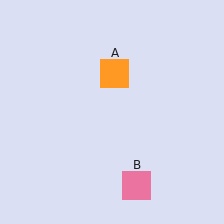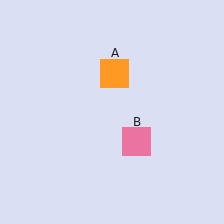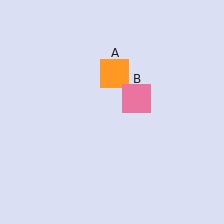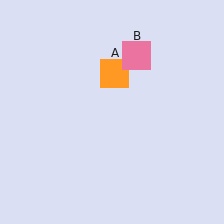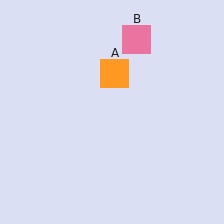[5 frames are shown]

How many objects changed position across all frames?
1 object changed position: pink square (object B).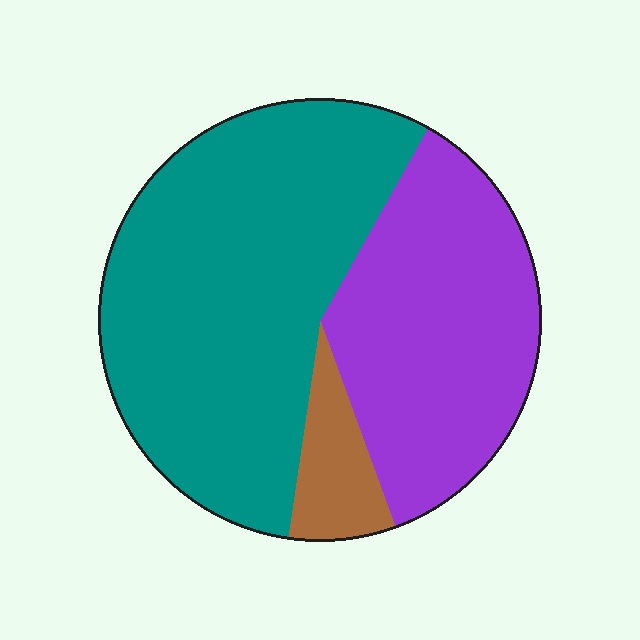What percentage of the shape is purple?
Purple takes up about three eighths (3/8) of the shape.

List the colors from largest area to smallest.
From largest to smallest: teal, purple, brown.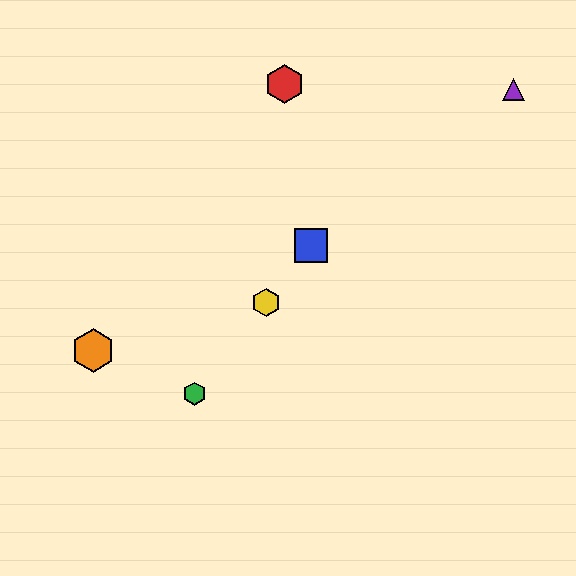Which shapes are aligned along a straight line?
The blue square, the green hexagon, the yellow hexagon are aligned along a straight line.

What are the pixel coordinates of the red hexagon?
The red hexagon is at (285, 84).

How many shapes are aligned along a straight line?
3 shapes (the blue square, the green hexagon, the yellow hexagon) are aligned along a straight line.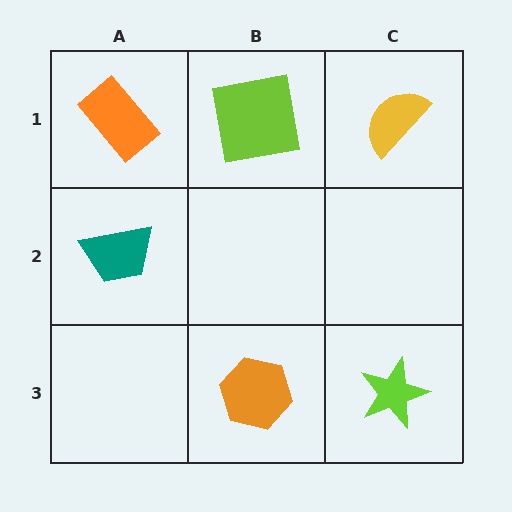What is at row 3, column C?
A lime star.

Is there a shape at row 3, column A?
No, that cell is empty.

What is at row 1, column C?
A yellow semicircle.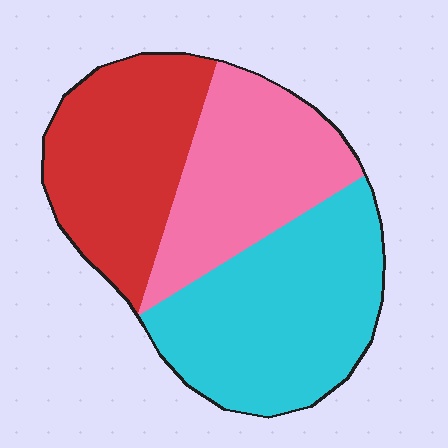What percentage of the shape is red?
Red covers about 30% of the shape.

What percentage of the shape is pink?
Pink takes up about one third (1/3) of the shape.